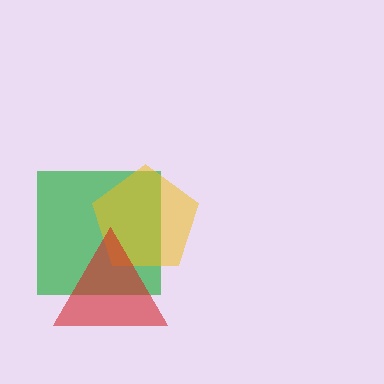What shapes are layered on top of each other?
The layered shapes are: a green square, a yellow pentagon, a red triangle.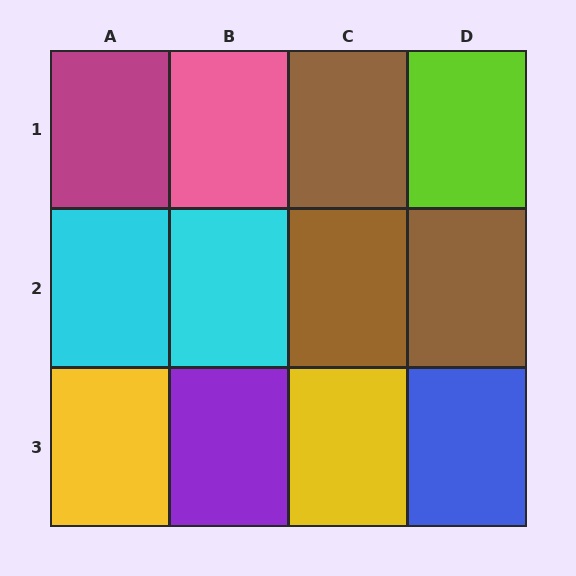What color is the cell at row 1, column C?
Brown.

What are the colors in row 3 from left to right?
Yellow, purple, yellow, blue.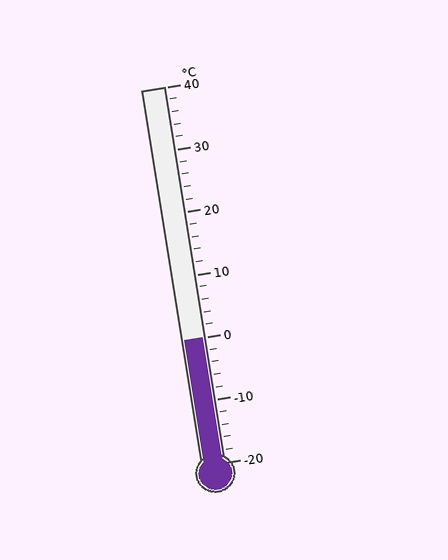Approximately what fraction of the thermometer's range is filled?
The thermometer is filled to approximately 35% of its range.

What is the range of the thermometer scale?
The thermometer scale ranges from -20°C to 40°C.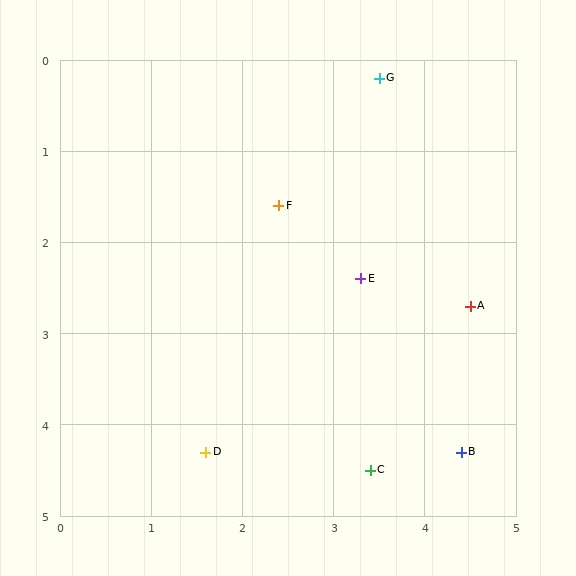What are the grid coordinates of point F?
Point F is at approximately (2.4, 1.6).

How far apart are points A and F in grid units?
Points A and F are about 2.4 grid units apart.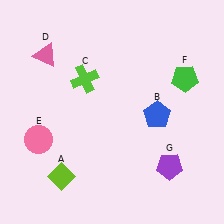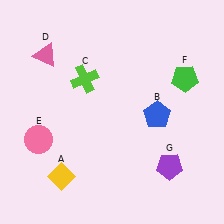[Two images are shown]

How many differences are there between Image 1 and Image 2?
There is 1 difference between the two images.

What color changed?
The diamond (A) changed from lime in Image 1 to yellow in Image 2.